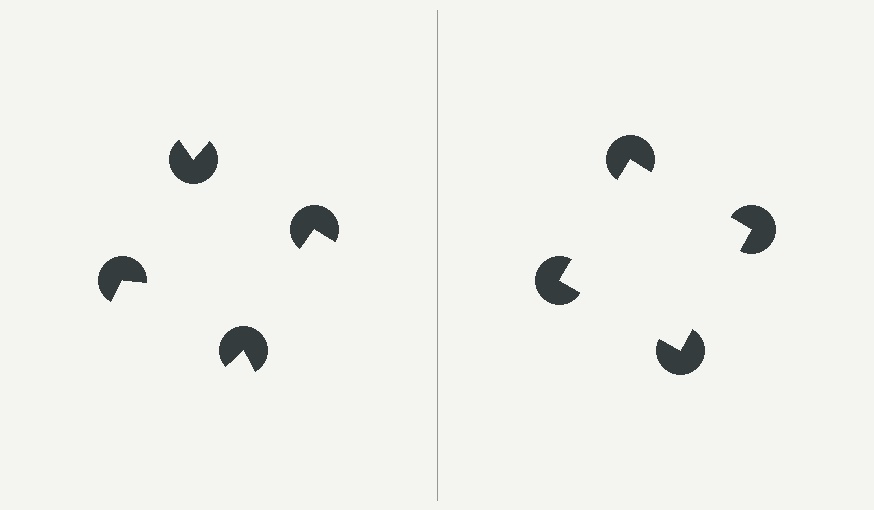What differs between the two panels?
The pac-man discs are positioned identically on both sides; only the wedge orientations differ. On the right they align to a square; on the left they are misaligned.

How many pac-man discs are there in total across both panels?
8 — 4 on each side.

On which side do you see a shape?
An illusory square appears on the right side. On the left side the wedge cuts are rotated, so no coherent shape forms.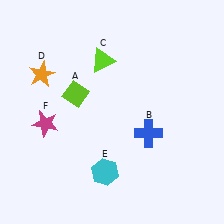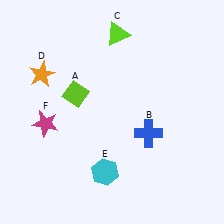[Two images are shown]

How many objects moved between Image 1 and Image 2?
1 object moved between the two images.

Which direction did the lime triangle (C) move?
The lime triangle (C) moved up.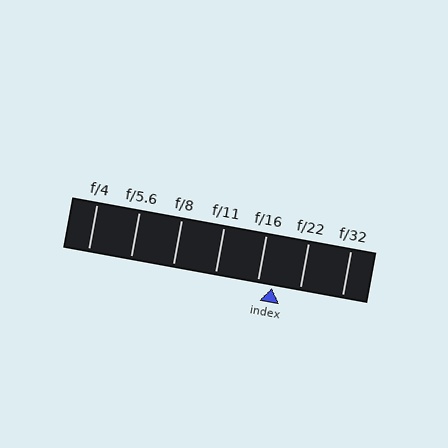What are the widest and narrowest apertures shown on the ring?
The widest aperture shown is f/4 and the narrowest is f/32.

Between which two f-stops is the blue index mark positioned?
The index mark is between f/16 and f/22.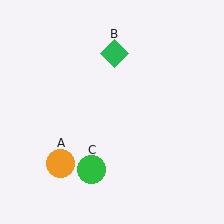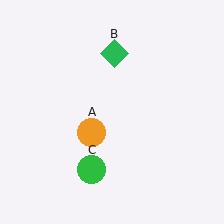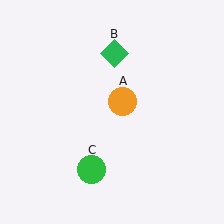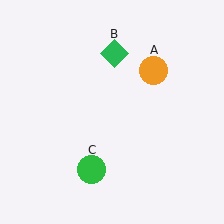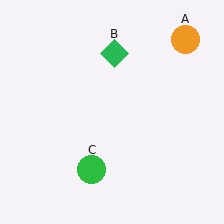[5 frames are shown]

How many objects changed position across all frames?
1 object changed position: orange circle (object A).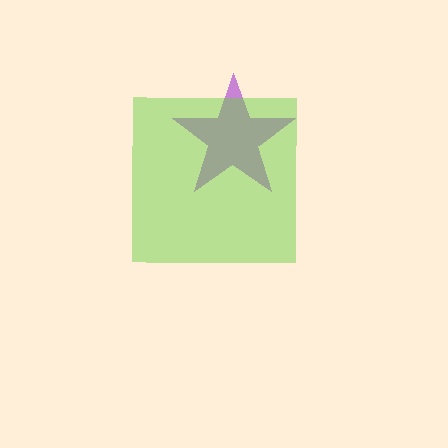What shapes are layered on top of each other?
The layered shapes are: a purple star, a lime square.